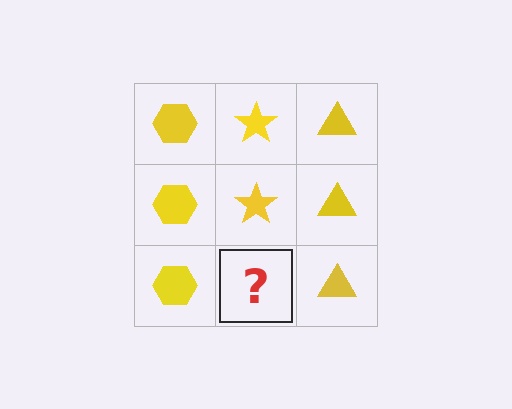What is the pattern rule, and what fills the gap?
The rule is that each column has a consistent shape. The gap should be filled with a yellow star.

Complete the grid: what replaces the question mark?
The question mark should be replaced with a yellow star.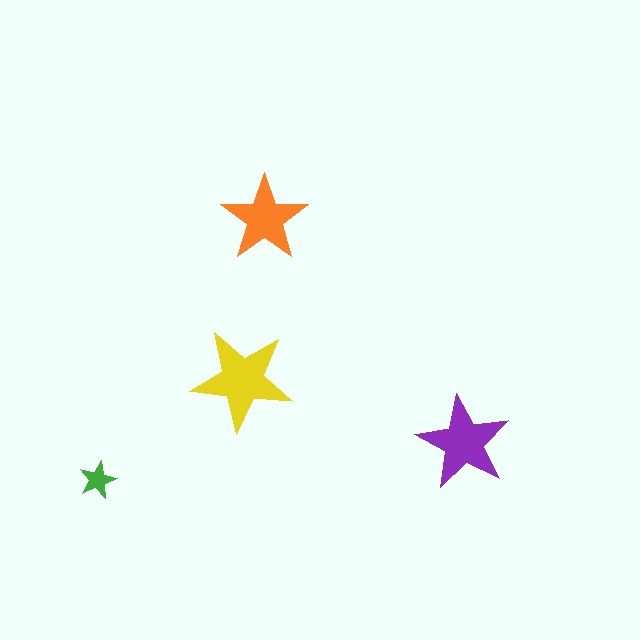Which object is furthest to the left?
The green star is leftmost.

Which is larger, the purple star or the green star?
The purple one.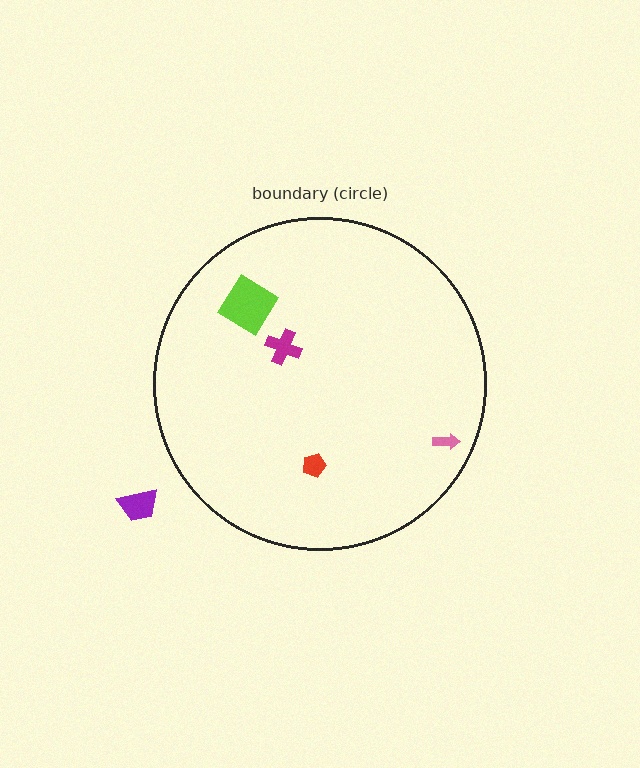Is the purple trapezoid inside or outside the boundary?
Outside.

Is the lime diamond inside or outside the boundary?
Inside.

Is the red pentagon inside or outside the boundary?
Inside.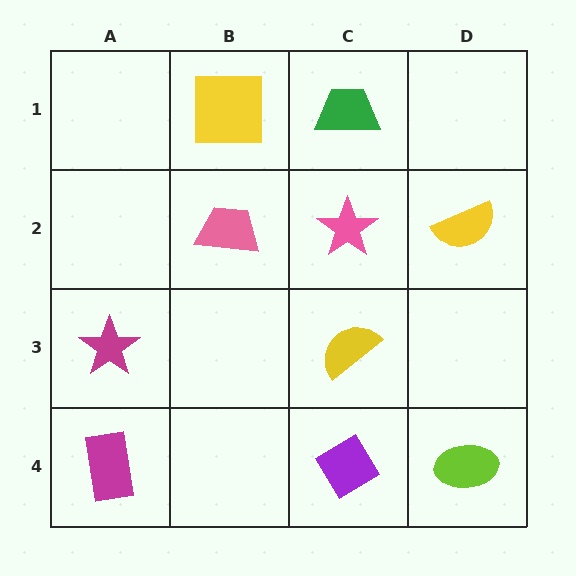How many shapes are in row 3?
2 shapes.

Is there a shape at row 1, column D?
No, that cell is empty.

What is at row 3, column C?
A yellow semicircle.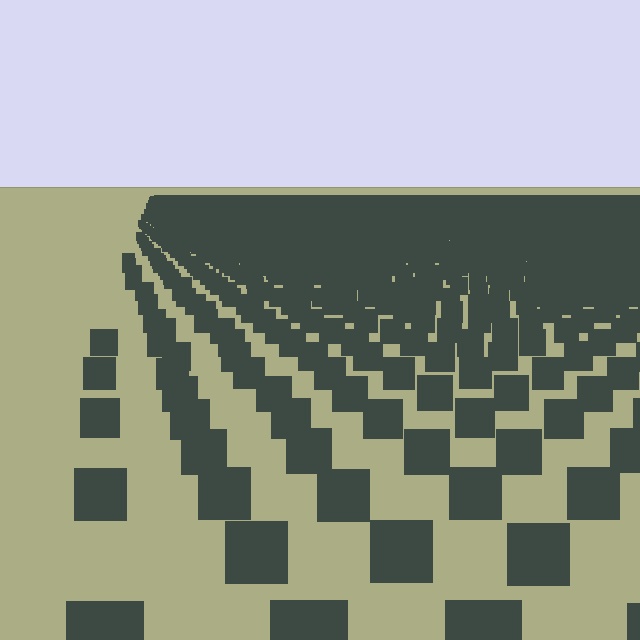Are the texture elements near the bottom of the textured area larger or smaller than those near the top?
Larger. Near the bottom, elements are closer to the viewer and appear at a bigger on-screen size.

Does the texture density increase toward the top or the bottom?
Density increases toward the top.